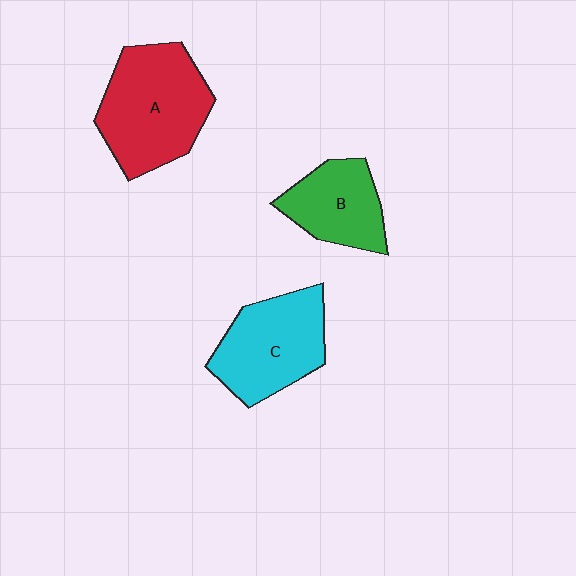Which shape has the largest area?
Shape A (red).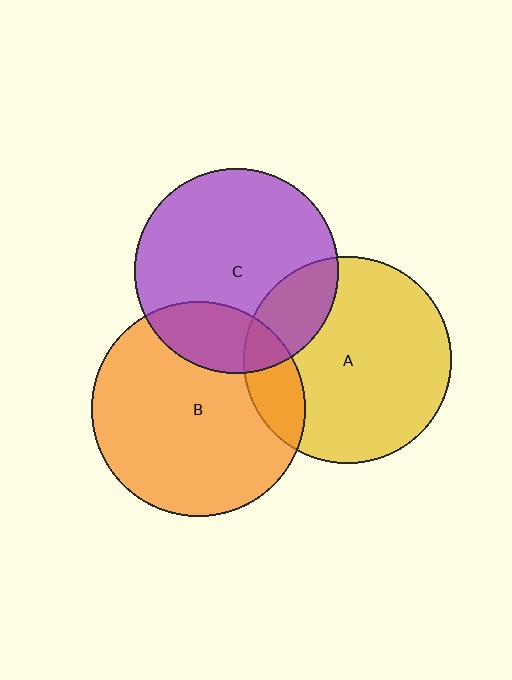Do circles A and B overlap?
Yes.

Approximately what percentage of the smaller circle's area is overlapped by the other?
Approximately 15%.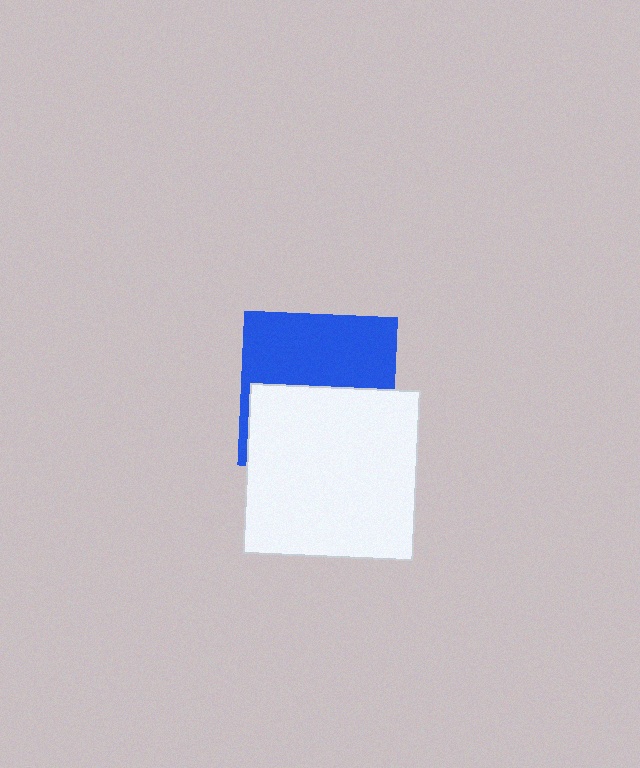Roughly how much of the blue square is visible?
About half of it is visible (roughly 49%).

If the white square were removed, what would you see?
You would see the complete blue square.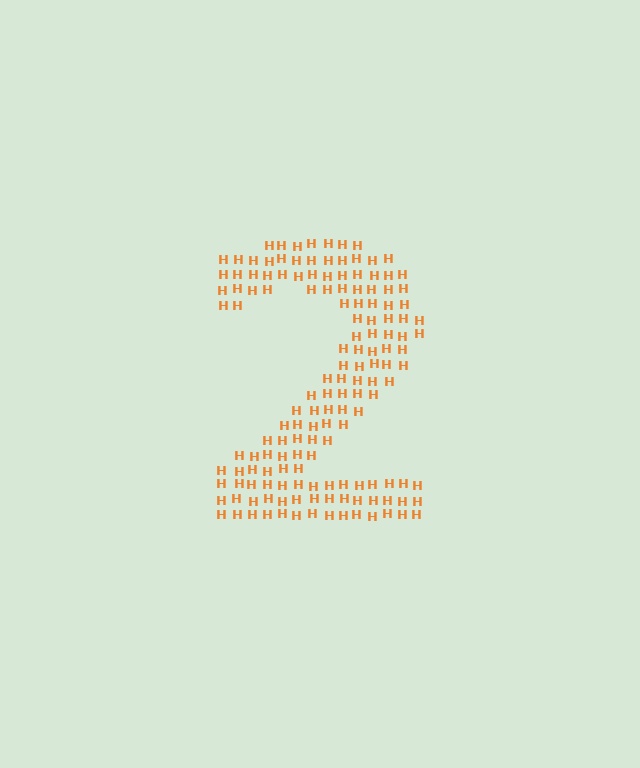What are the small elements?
The small elements are letter H's.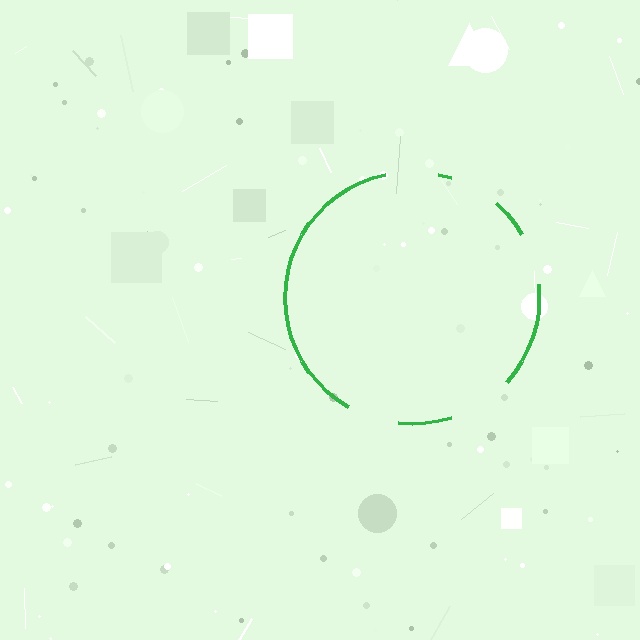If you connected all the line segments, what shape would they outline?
They would outline a circle.